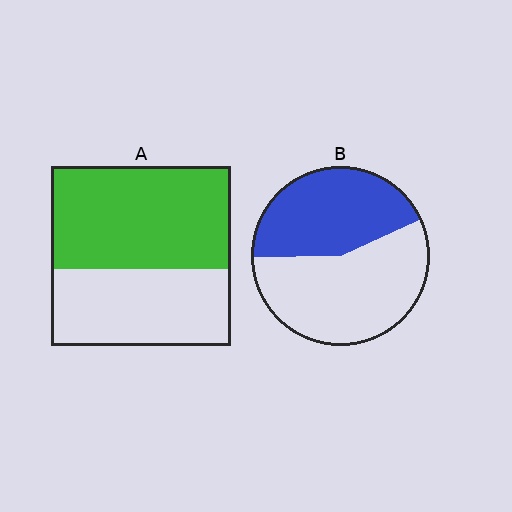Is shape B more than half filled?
No.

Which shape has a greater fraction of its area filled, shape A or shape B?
Shape A.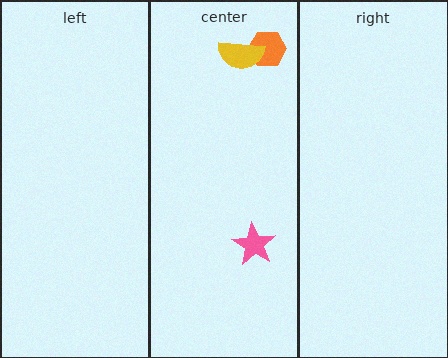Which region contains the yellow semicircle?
The center region.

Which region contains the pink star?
The center region.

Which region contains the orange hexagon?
The center region.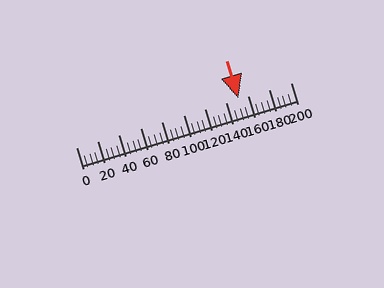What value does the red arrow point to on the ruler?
The red arrow points to approximately 151.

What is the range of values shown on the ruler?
The ruler shows values from 0 to 200.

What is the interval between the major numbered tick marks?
The major tick marks are spaced 20 units apart.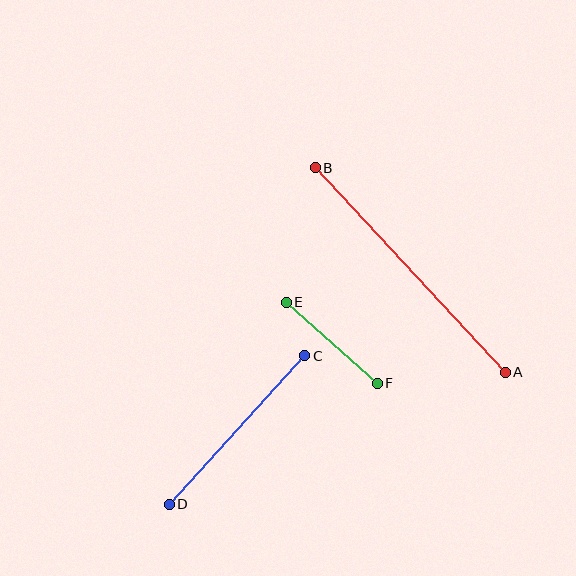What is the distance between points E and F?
The distance is approximately 122 pixels.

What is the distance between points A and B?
The distance is approximately 279 pixels.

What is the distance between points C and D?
The distance is approximately 201 pixels.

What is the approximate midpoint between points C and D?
The midpoint is at approximately (237, 430) pixels.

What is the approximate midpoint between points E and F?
The midpoint is at approximately (332, 343) pixels.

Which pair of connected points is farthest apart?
Points A and B are farthest apart.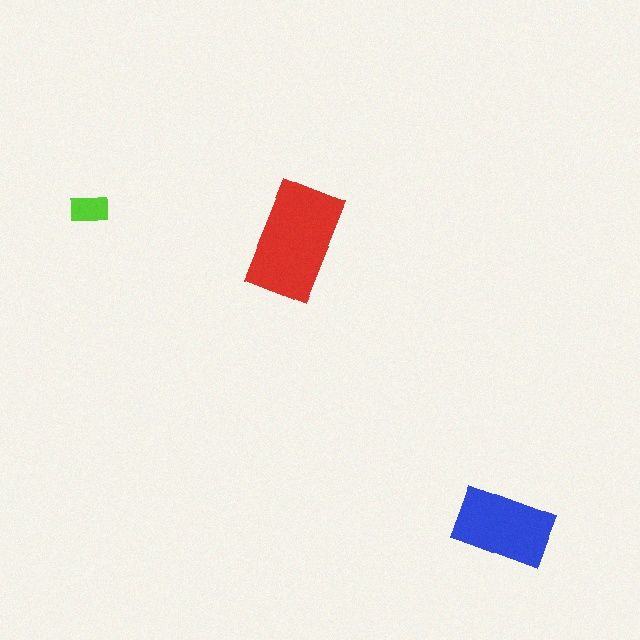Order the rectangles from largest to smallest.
the red one, the blue one, the lime one.